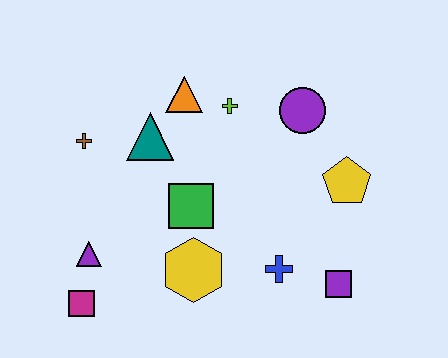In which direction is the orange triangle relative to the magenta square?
The orange triangle is above the magenta square.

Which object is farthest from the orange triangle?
The purple square is farthest from the orange triangle.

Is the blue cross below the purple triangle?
Yes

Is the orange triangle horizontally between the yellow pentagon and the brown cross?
Yes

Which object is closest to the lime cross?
The orange triangle is closest to the lime cross.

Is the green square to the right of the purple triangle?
Yes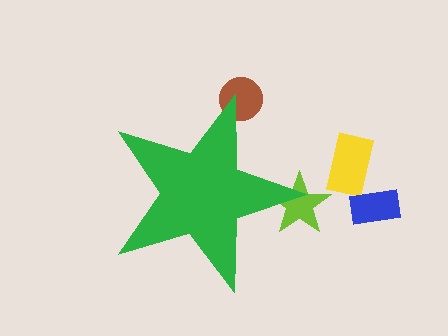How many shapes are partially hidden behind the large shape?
2 shapes are partially hidden.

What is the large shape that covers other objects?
A green star.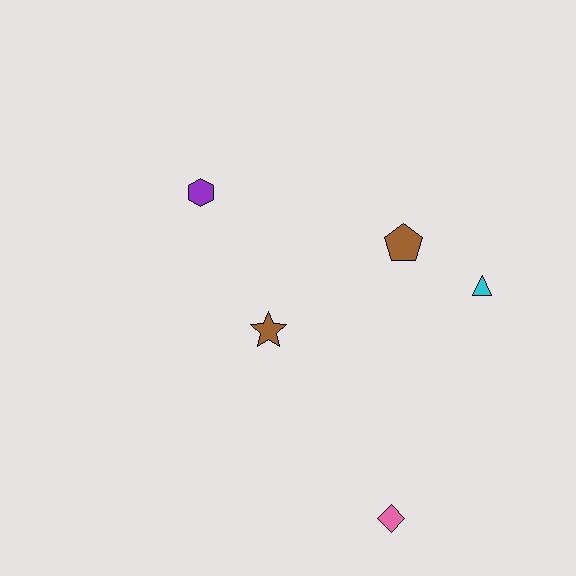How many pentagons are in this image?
There is 1 pentagon.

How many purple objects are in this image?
There is 1 purple object.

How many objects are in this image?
There are 5 objects.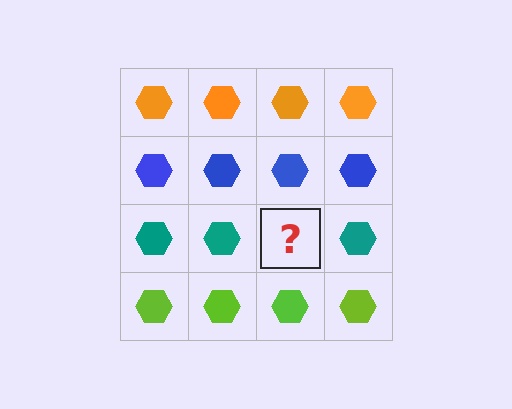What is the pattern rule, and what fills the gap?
The rule is that each row has a consistent color. The gap should be filled with a teal hexagon.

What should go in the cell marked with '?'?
The missing cell should contain a teal hexagon.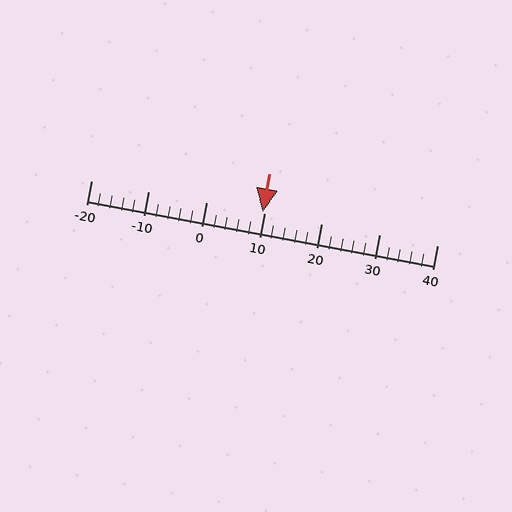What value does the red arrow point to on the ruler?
The red arrow points to approximately 10.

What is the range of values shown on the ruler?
The ruler shows values from -20 to 40.